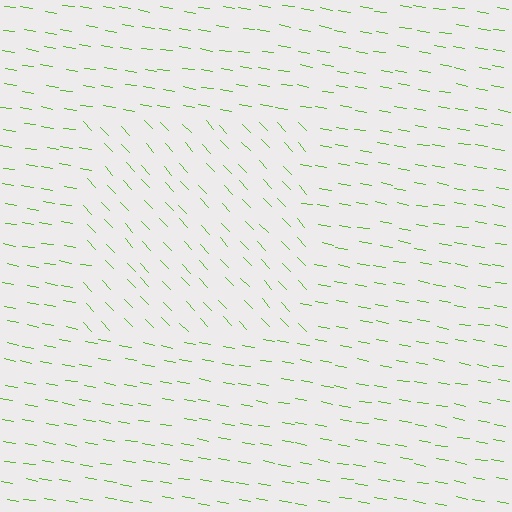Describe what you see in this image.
The image is filled with small lime line segments. A rectangle region in the image has lines oriented differently from the surrounding lines, creating a visible texture boundary.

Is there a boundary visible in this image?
Yes, there is a texture boundary formed by a change in line orientation.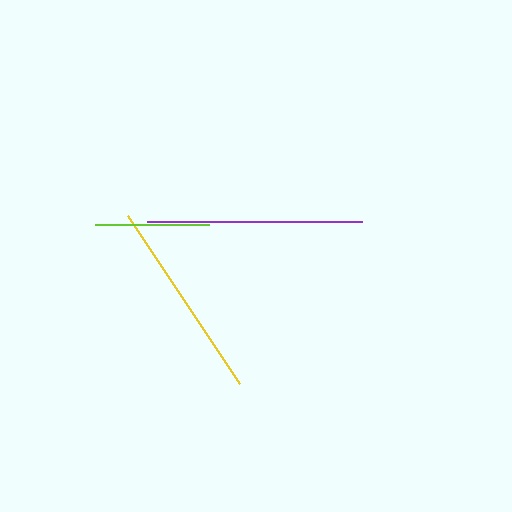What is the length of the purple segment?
The purple segment is approximately 215 pixels long.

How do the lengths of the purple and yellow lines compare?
The purple and yellow lines are approximately the same length.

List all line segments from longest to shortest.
From longest to shortest: purple, yellow, lime.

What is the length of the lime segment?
The lime segment is approximately 114 pixels long.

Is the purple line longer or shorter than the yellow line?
The purple line is longer than the yellow line.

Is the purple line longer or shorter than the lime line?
The purple line is longer than the lime line.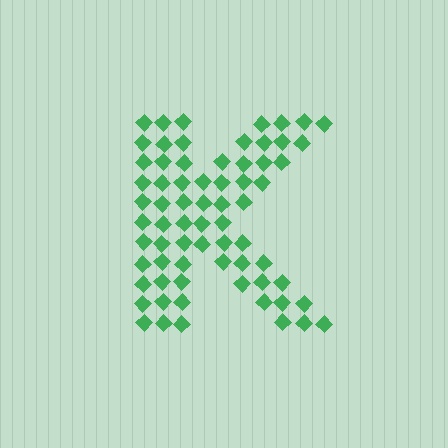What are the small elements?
The small elements are diamonds.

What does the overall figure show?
The overall figure shows the letter K.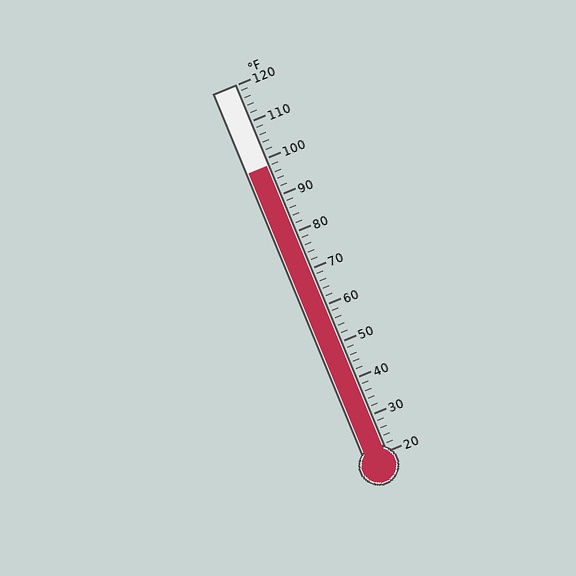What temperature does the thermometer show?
The thermometer shows approximately 98°F.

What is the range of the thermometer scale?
The thermometer scale ranges from 20°F to 120°F.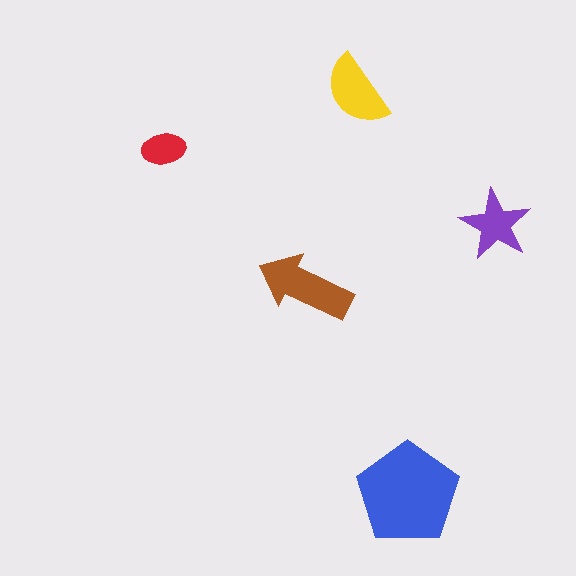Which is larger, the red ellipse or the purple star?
The purple star.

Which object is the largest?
The blue pentagon.